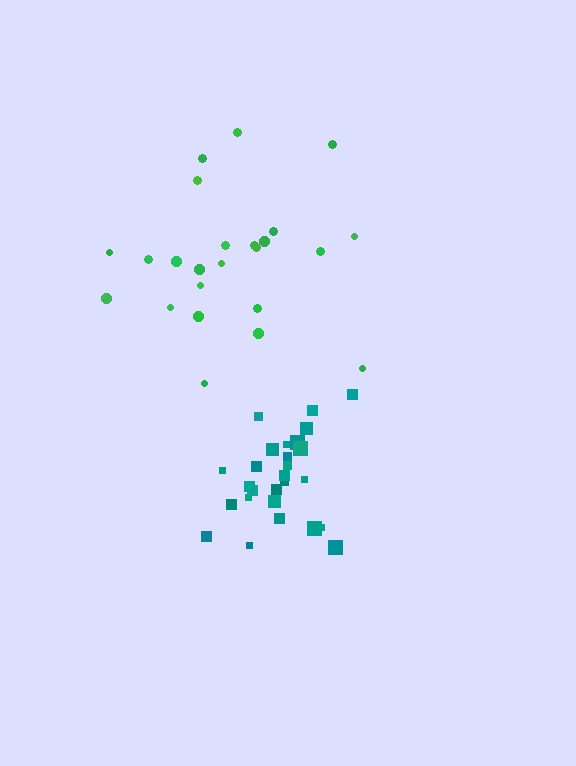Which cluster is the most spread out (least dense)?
Green.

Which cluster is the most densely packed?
Teal.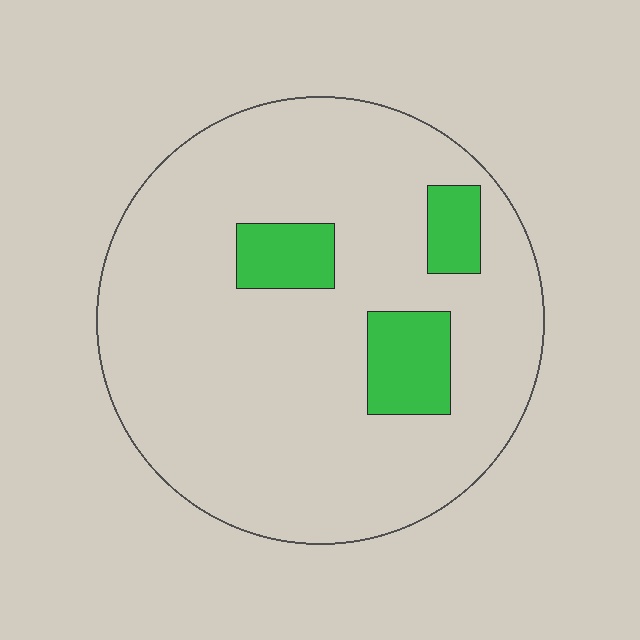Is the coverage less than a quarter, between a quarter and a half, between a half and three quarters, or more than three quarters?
Less than a quarter.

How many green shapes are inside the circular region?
3.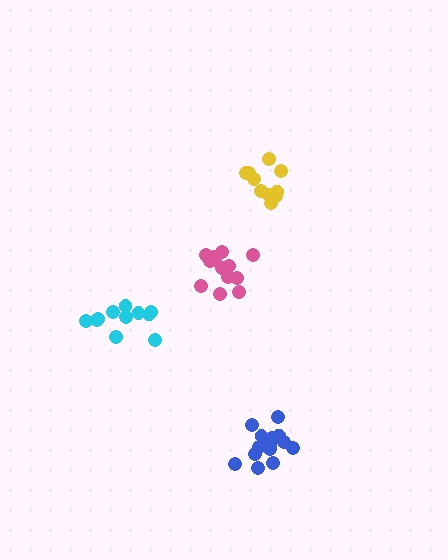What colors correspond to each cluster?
The clusters are colored: pink, cyan, blue, yellow.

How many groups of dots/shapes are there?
There are 4 groups.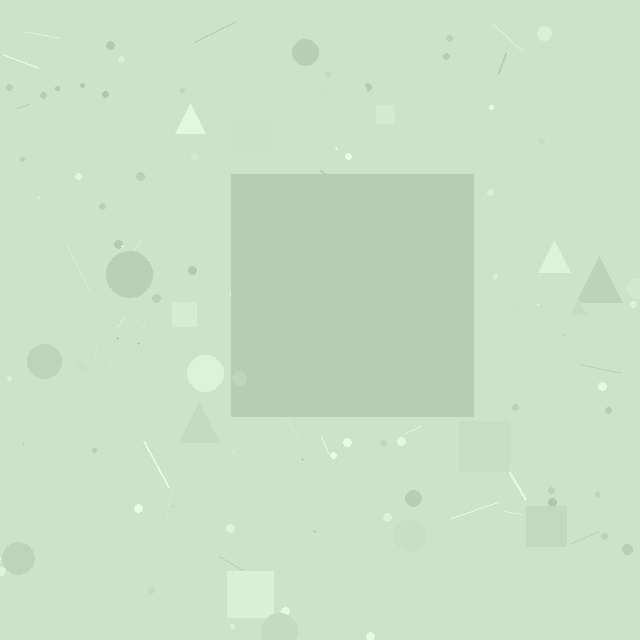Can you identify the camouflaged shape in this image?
The camouflaged shape is a square.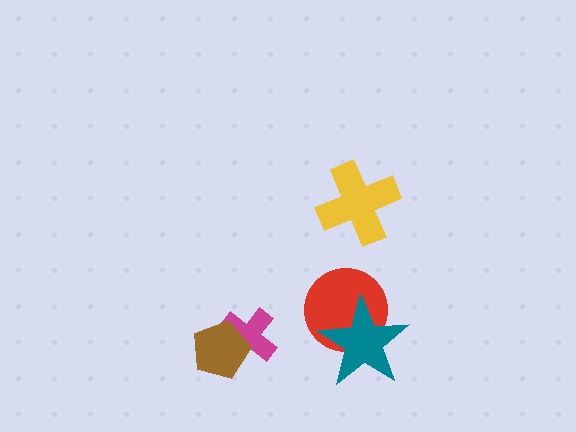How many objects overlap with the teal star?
1 object overlaps with the teal star.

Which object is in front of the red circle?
The teal star is in front of the red circle.